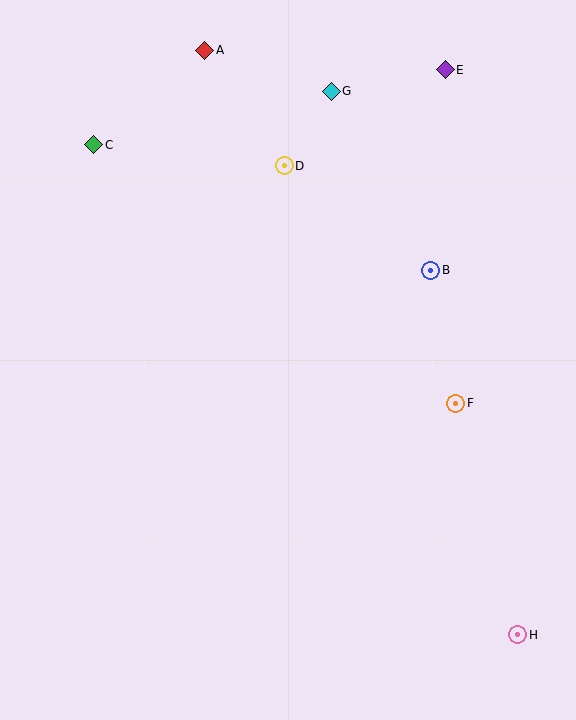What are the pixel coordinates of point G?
Point G is at (331, 91).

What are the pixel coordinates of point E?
Point E is at (445, 70).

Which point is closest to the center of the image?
Point B at (431, 270) is closest to the center.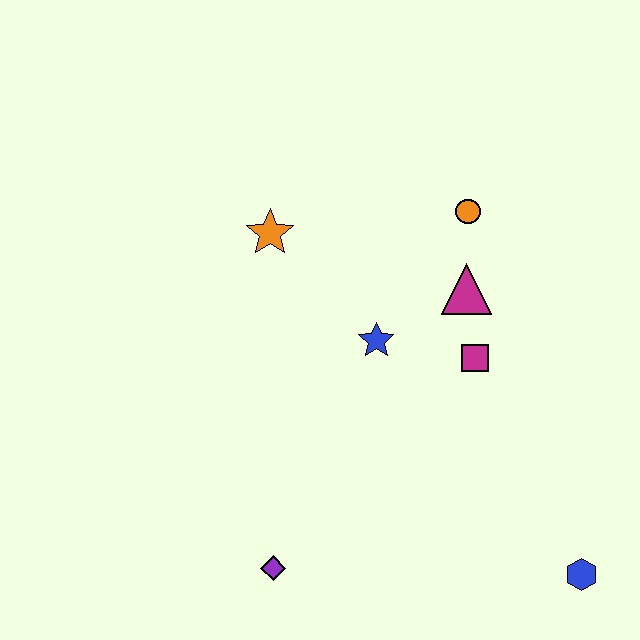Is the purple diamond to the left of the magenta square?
Yes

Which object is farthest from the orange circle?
The purple diamond is farthest from the orange circle.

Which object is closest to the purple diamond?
The blue star is closest to the purple diamond.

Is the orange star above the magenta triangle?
Yes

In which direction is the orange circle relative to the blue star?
The orange circle is above the blue star.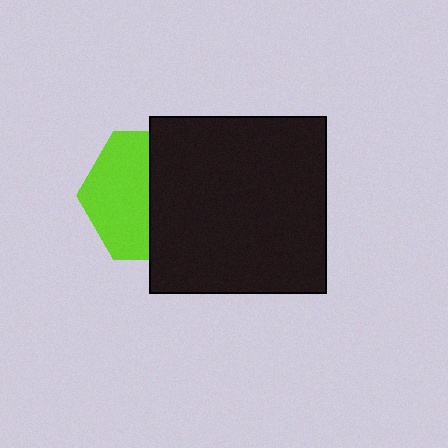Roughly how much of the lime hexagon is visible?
About half of it is visible (roughly 49%).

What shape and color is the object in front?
The object in front is a black square.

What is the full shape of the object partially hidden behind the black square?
The partially hidden object is a lime hexagon.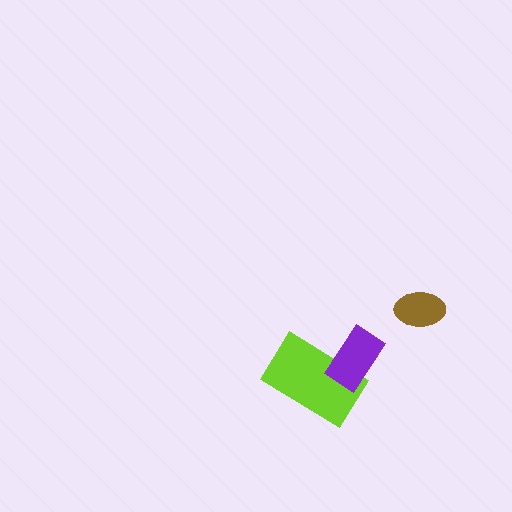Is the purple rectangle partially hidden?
No, no other shape covers it.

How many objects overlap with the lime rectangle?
1 object overlaps with the lime rectangle.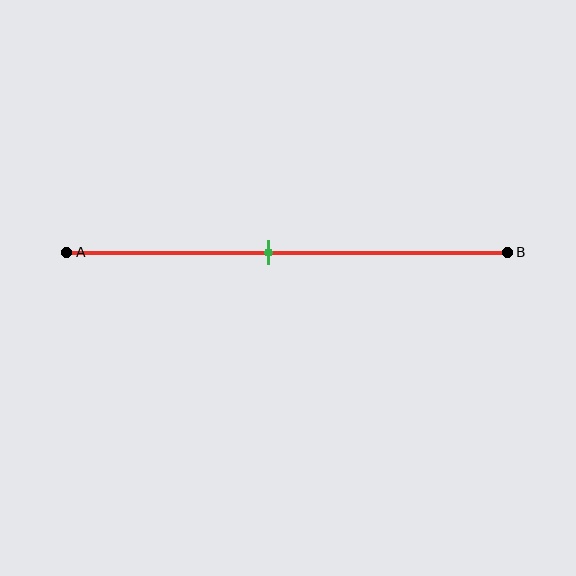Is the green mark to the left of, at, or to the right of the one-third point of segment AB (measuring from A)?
The green mark is to the right of the one-third point of segment AB.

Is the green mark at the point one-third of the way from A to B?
No, the mark is at about 45% from A, not at the 33% one-third point.